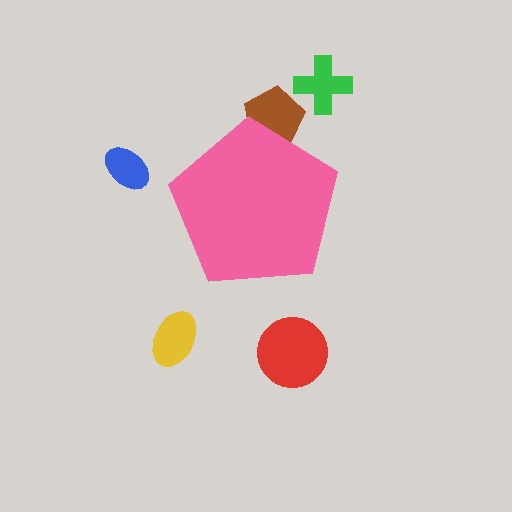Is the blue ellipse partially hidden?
No, the blue ellipse is fully visible.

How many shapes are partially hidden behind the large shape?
1 shape is partially hidden.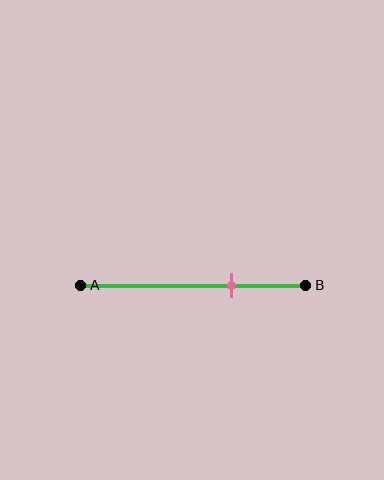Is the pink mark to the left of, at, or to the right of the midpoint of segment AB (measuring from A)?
The pink mark is to the right of the midpoint of segment AB.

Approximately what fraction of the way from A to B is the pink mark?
The pink mark is approximately 65% of the way from A to B.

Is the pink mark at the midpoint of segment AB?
No, the mark is at about 65% from A, not at the 50% midpoint.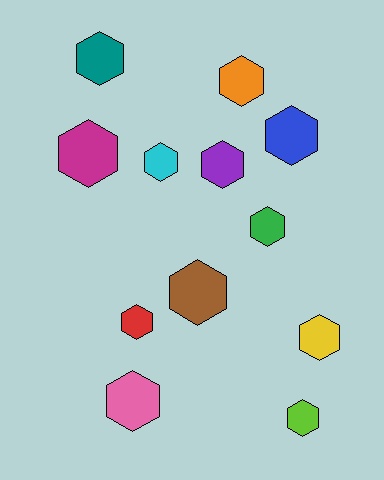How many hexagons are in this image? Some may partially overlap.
There are 12 hexagons.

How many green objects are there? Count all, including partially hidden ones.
There is 1 green object.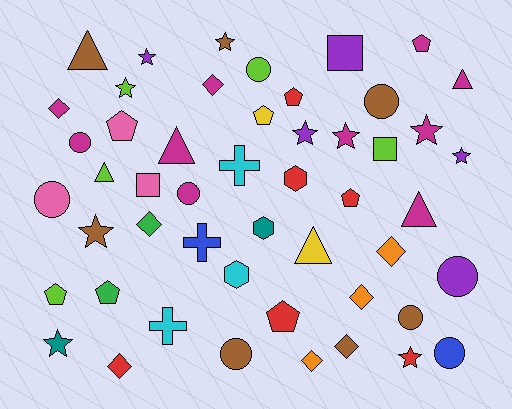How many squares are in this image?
There are 3 squares.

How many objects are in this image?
There are 50 objects.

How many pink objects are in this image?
There are 3 pink objects.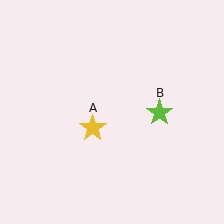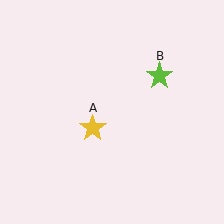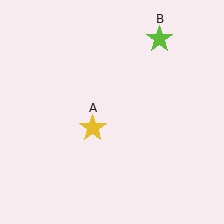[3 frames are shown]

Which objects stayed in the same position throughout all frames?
Yellow star (object A) remained stationary.